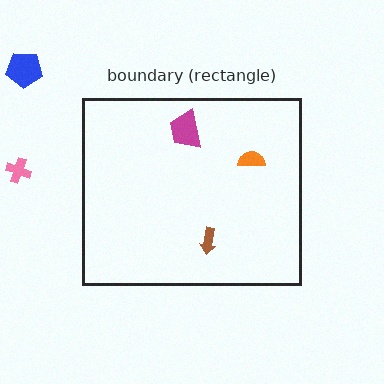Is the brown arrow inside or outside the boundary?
Inside.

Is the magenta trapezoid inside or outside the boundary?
Inside.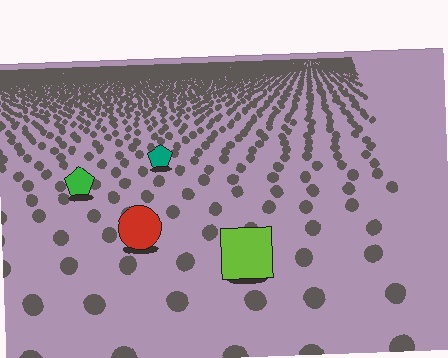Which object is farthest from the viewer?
The teal pentagon is farthest from the viewer. It appears smaller and the ground texture around it is denser.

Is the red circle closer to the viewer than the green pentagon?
Yes. The red circle is closer — you can tell from the texture gradient: the ground texture is coarser near it.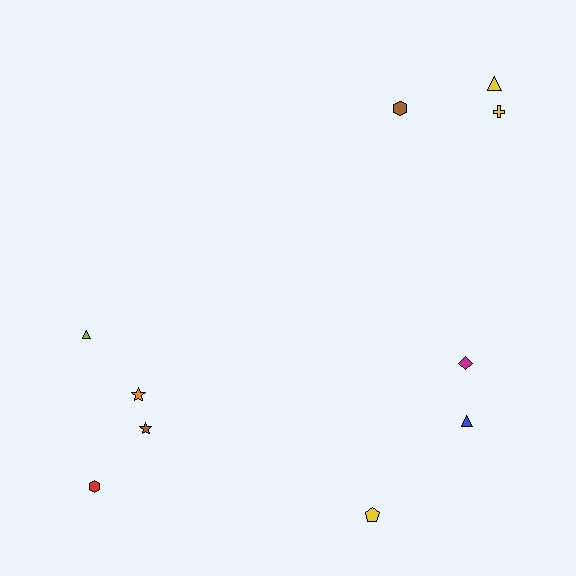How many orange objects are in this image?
There is 1 orange object.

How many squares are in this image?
There are no squares.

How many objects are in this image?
There are 10 objects.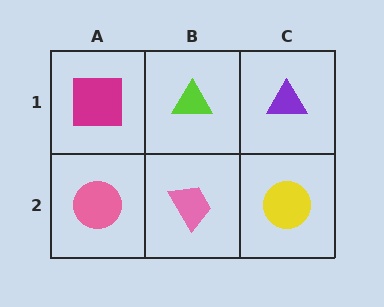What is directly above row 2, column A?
A magenta square.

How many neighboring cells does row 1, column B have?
3.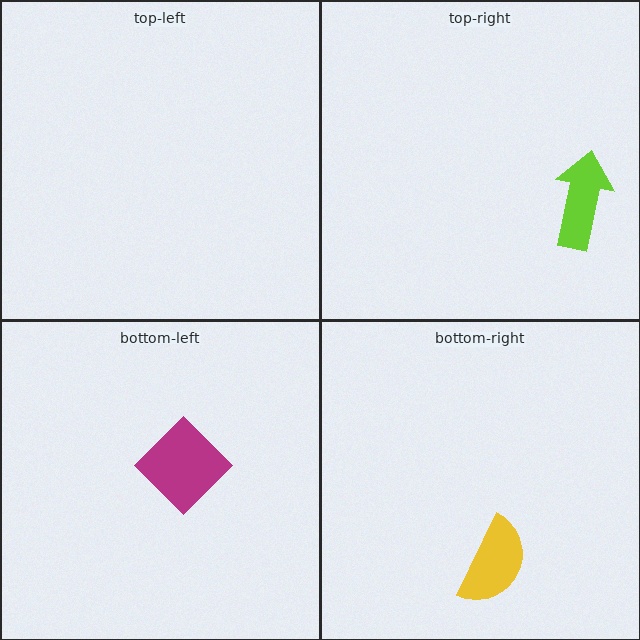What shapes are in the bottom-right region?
The yellow semicircle.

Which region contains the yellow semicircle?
The bottom-right region.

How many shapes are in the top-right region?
1.